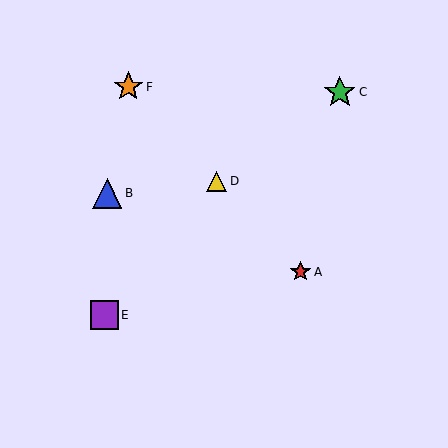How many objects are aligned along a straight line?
3 objects (A, D, F) are aligned along a straight line.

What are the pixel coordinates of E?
Object E is at (104, 315).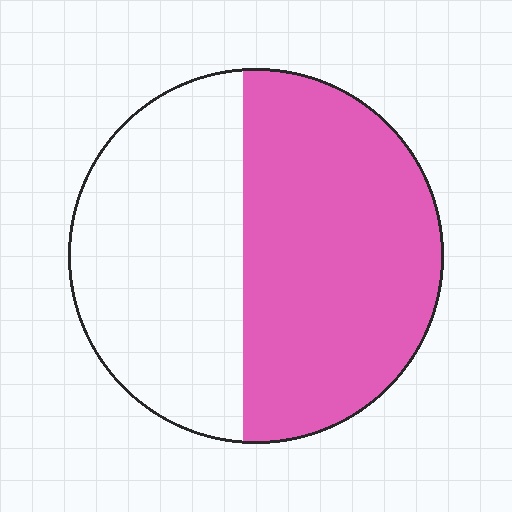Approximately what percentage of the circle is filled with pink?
Approximately 55%.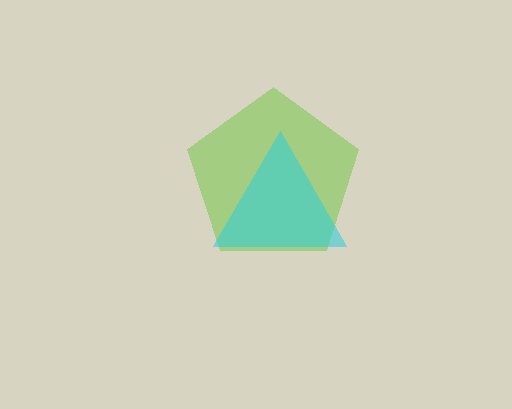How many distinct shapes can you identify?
There are 2 distinct shapes: a lime pentagon, a cyan triangle.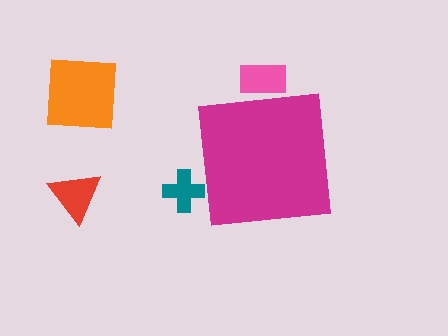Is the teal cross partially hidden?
Yes, the teal cross is partially hidden behind the magenta square.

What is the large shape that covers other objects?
A magenta square.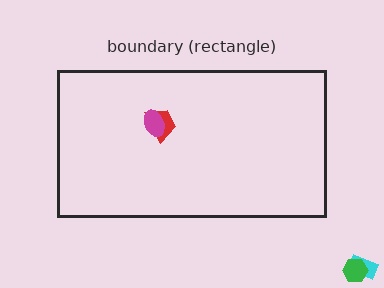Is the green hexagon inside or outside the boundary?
Outside.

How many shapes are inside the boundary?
2 inside, 2 outside.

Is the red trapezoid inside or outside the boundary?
Inside.